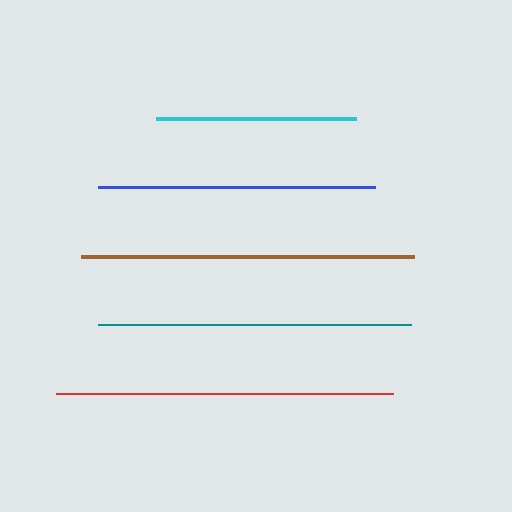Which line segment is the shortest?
The cyan line is the shortest at approximately 200 pixels.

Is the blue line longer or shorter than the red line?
The red line is longer than the blue line.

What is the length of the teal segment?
The teal segment is approximately 313 pixels long.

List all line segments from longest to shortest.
From longest to shortest: red, brown, teal, blue, cyan.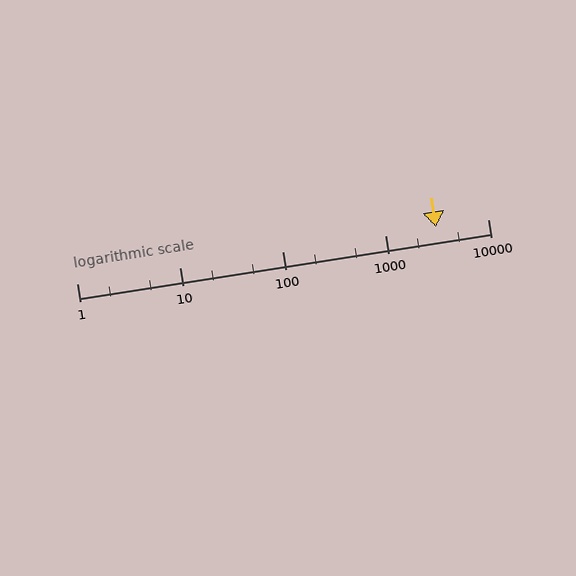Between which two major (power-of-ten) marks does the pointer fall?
The pointer is between 1000 and 10000.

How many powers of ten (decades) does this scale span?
The scale spans 4 decades, from 1 to 10000.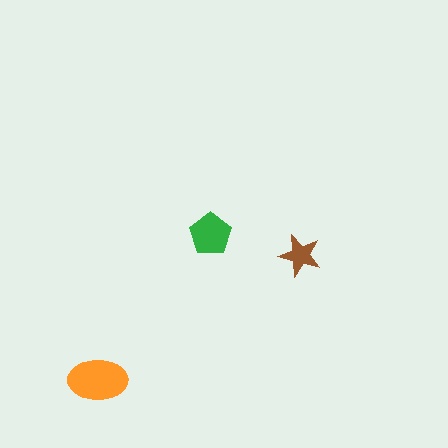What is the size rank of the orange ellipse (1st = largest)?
1st.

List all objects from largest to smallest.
The orange ellipse, the green pentagon, the brown star.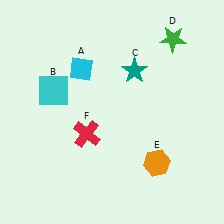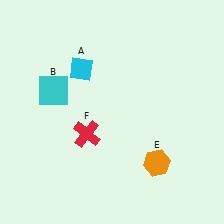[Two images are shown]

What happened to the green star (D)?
The green star (D) was removed in Image 2. It was in the top-right area of Image 1.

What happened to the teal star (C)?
The teal star (C) was removed in Image 2. It was in the top-right area of Image 1.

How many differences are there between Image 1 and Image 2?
There are 2 differences between the two images.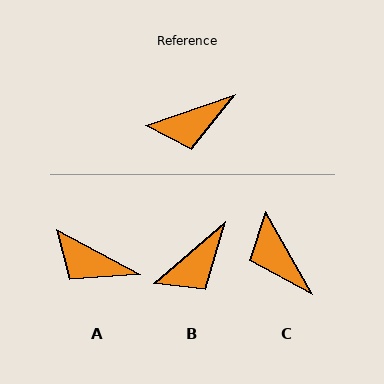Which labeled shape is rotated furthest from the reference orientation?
C, about 79 degrees away.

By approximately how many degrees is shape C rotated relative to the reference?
Approximately 79 degrees clockwise.